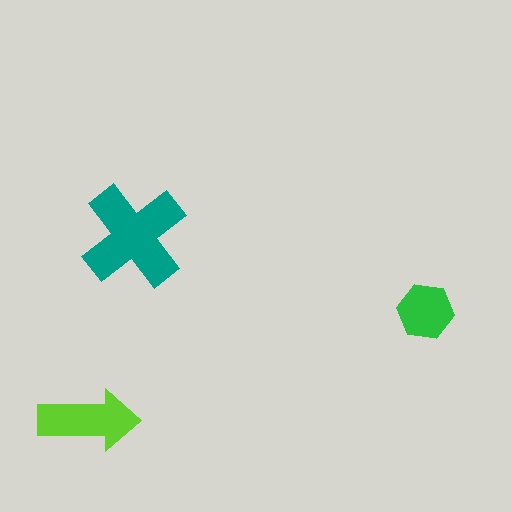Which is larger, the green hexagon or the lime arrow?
The lime arrow.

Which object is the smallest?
The green hexagon.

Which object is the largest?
The teal cross.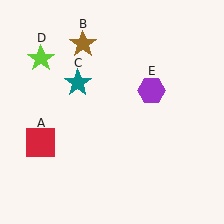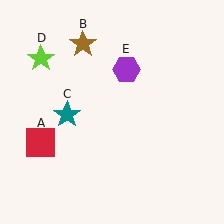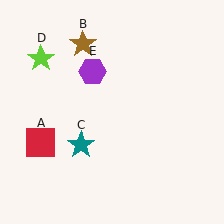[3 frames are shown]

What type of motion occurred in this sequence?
The teal star (object C), purple hexagon (object E) rotated counterclockwise around the center of the scene.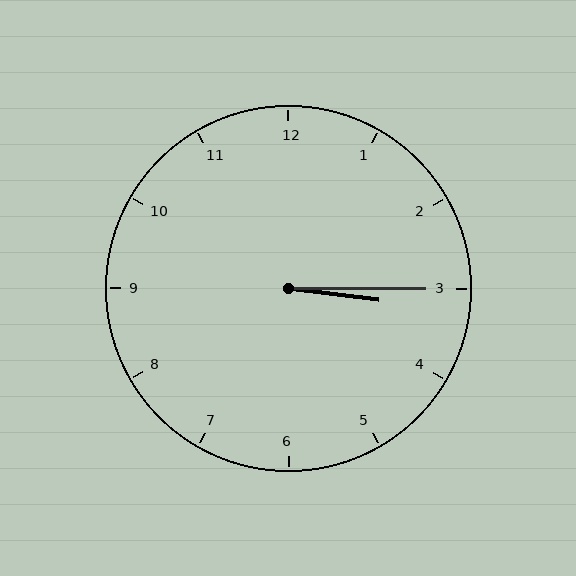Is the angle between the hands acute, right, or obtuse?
It is acute.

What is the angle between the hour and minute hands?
Approximately 8 degrees.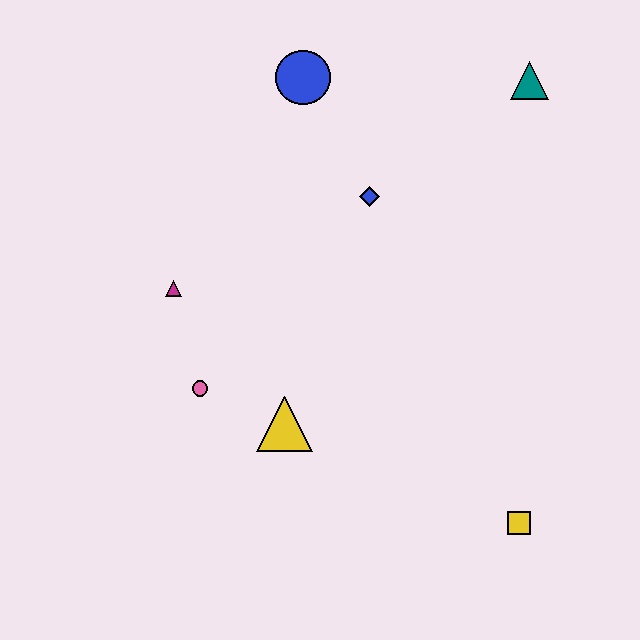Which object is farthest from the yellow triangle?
The teal triangle is farthest from the yellow triangle.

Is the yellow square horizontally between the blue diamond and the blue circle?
No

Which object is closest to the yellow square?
The yellow triangle is closest to the yellow square.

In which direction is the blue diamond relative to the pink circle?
The blue diamond is above the pink circle.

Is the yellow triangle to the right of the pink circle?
Yes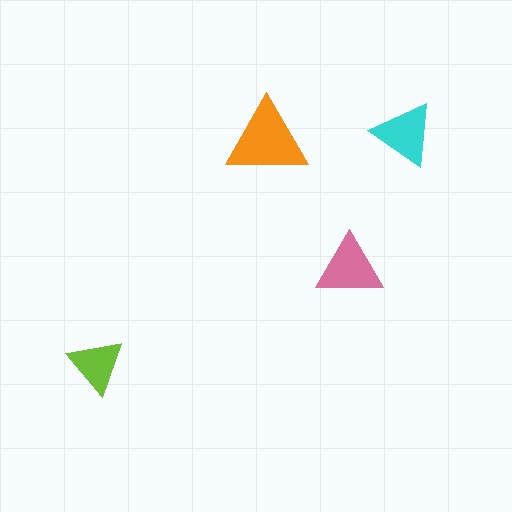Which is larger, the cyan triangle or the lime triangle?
The cyan one.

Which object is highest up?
The cyan triangle is topmost.